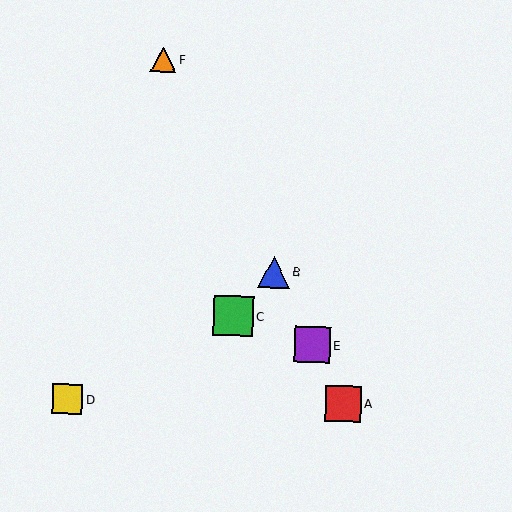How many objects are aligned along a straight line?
4 objects (A, B, E, F) are aligned along a straight line.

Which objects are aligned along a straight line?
Objects A, B, E, F are aligned along a straight line.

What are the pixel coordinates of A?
Object A is at (343, 404).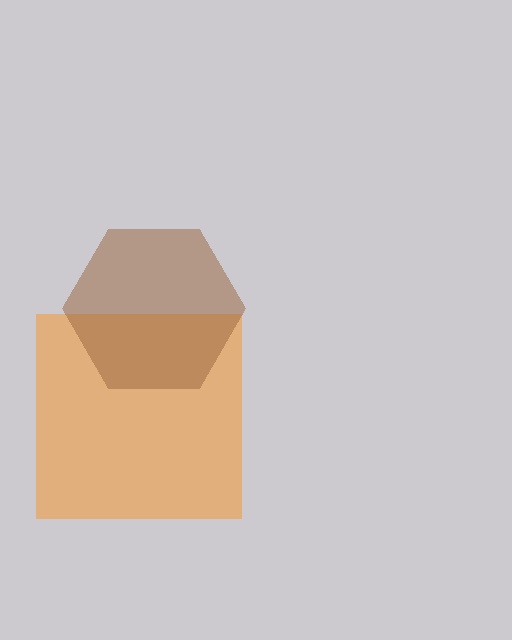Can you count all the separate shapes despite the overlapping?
Yes, there are 2 separate shapes.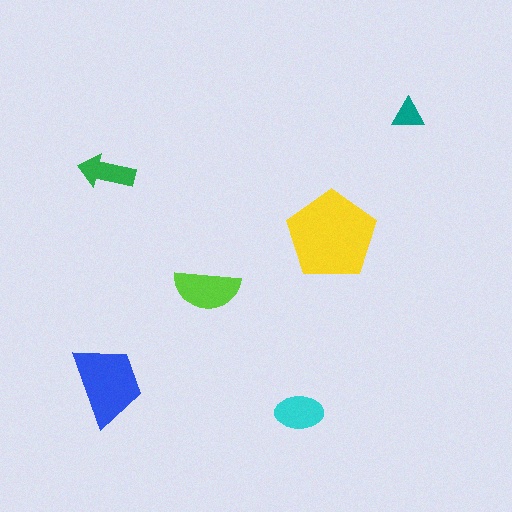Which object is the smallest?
The teal triangle.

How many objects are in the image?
There are 6 objects in the image.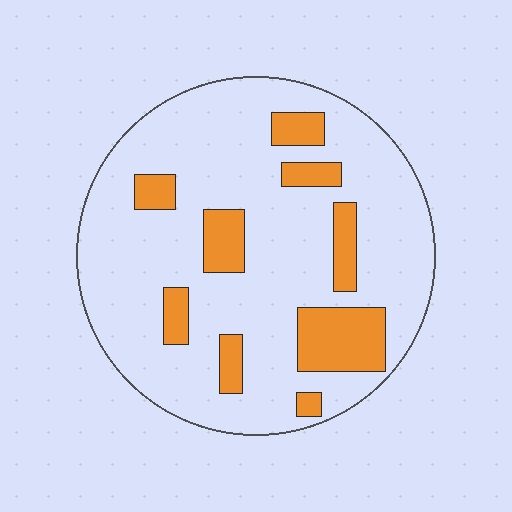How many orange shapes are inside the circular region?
9.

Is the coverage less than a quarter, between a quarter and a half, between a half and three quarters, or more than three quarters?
Less than a quarter.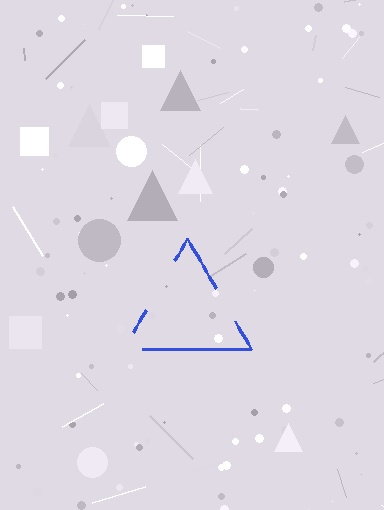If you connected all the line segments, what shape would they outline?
They would outline a triangle.